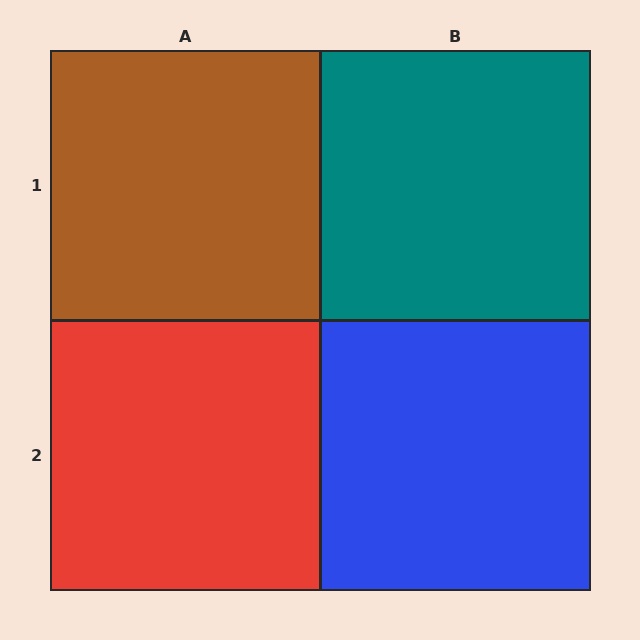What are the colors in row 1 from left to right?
Brown, teal.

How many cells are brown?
1 cell is brown.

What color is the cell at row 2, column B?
Blue.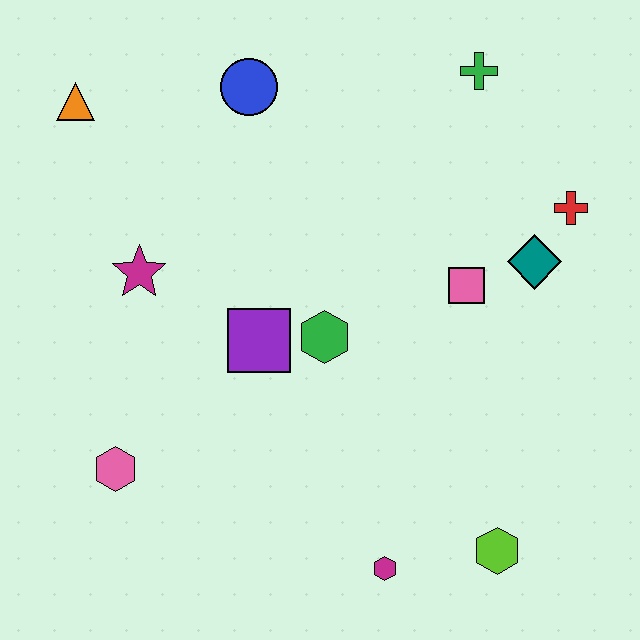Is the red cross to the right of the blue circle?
Yes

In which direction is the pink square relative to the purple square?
The pink square is to the right of the purple square.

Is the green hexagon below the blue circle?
Yes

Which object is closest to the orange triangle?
The blue circle is closest to the orange triangle.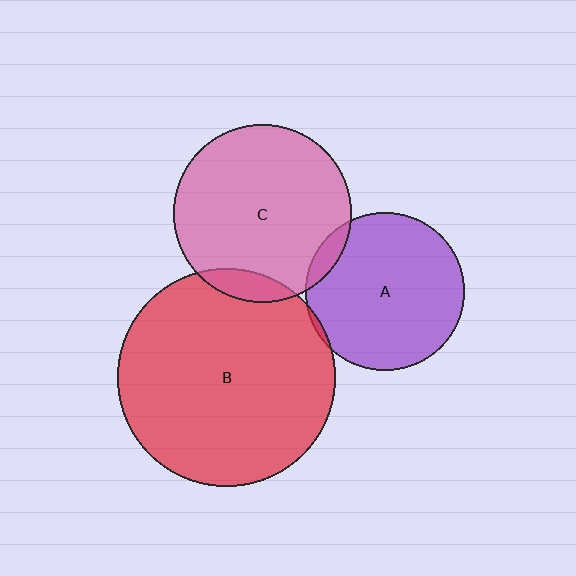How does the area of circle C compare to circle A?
Approximately 1.3 times.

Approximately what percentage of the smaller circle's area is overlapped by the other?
Approximately 10%.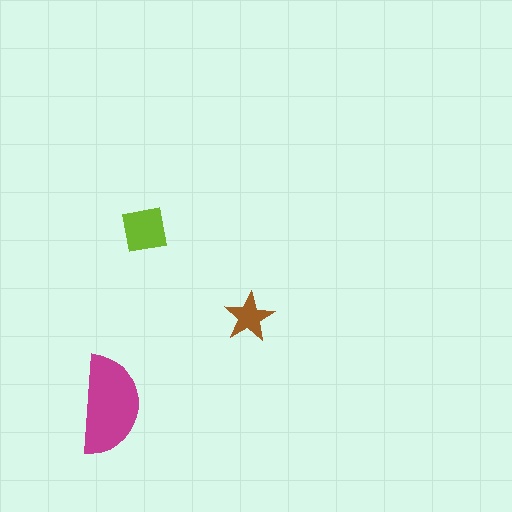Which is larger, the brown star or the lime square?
The lime square.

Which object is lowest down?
The magenta semicircle is bottommost.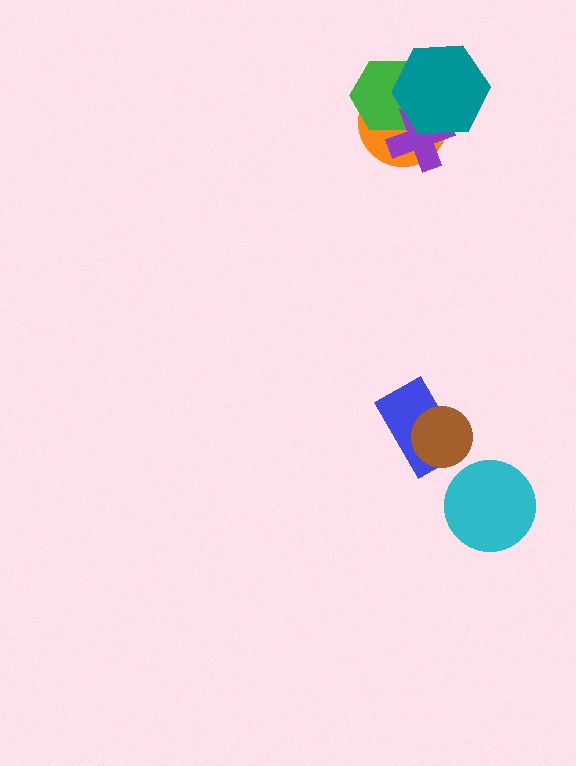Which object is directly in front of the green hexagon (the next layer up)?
The purple cross is directly in front of the green hexagon.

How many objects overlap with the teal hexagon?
3 objects overlap with the teal hexagon.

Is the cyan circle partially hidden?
No, no other shape covers it.